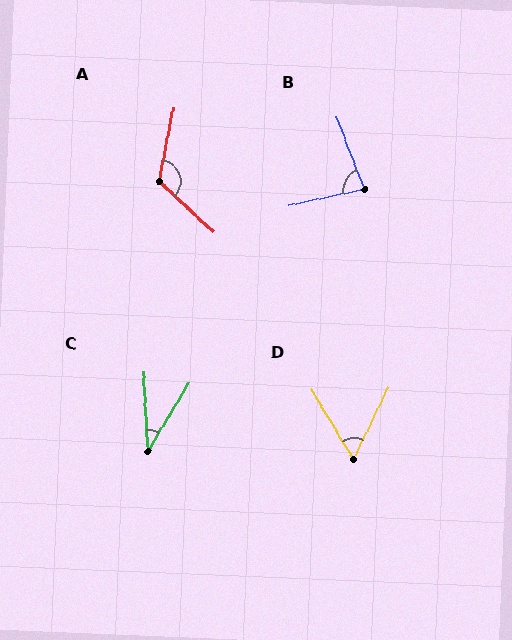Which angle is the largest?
A, at approximately 122 degrees.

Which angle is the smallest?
C, at approximately 35 degrees.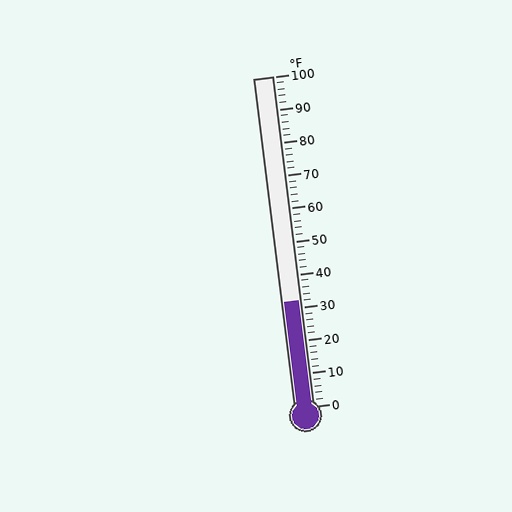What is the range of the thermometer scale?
The thermometer scale ranges from 0°F to 100°F.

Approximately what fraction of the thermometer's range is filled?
The thermometer is filled to approximately 30% of its range.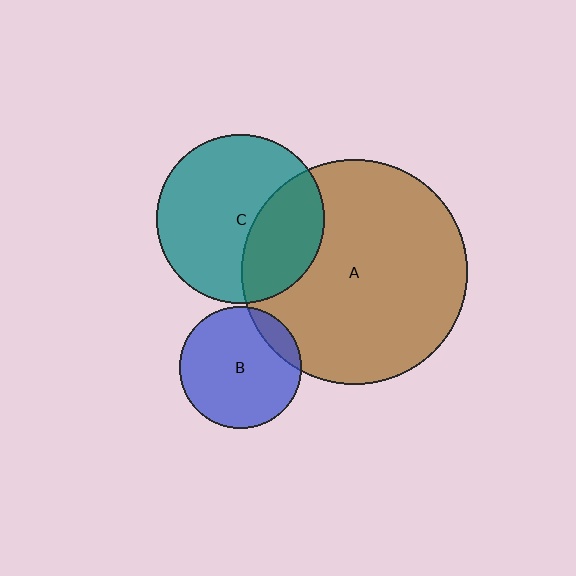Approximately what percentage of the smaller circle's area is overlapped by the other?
Approximately 10%.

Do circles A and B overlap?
Yes.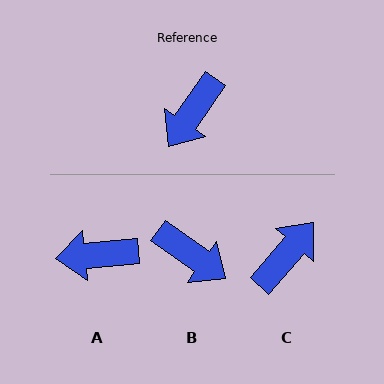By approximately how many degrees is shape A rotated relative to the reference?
Approximately 50 degrees clockwise.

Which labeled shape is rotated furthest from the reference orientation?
C, about 174 degrees away.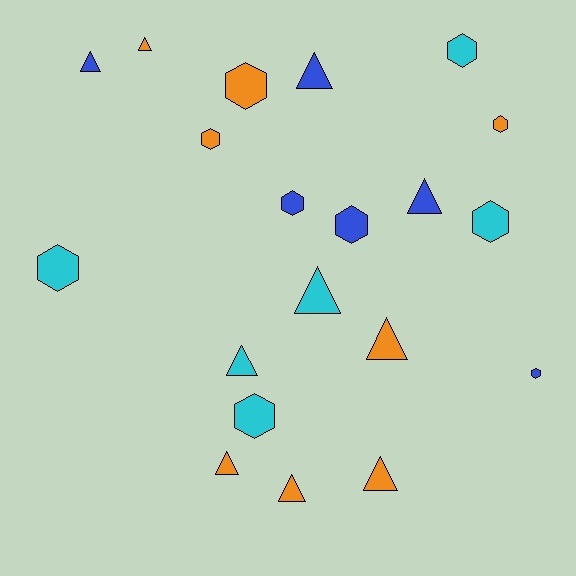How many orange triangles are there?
There are 5 orange triangles.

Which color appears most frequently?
Orange, with 8 objects.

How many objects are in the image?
There are 20 objects.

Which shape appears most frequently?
Triangle, with 10 objects.